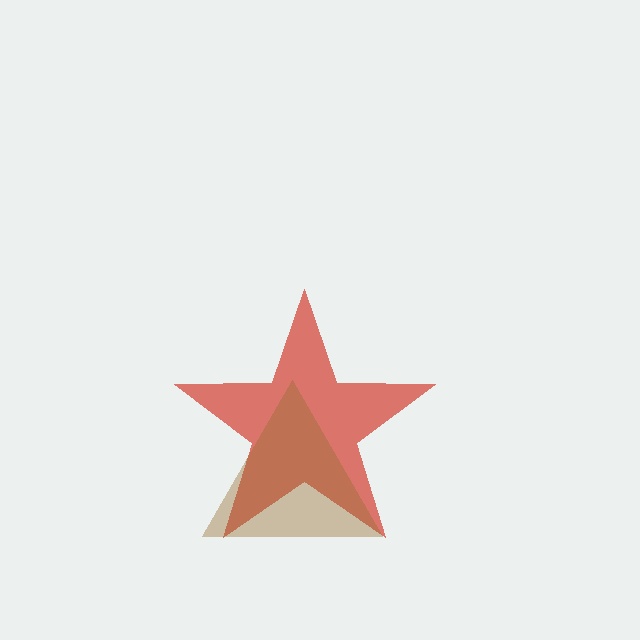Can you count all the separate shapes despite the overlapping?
Yes, there are 2 separate shapes.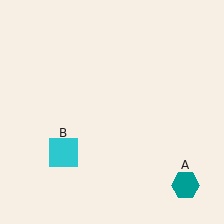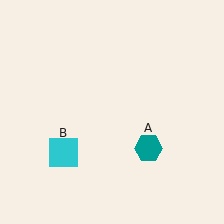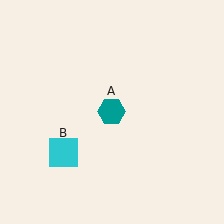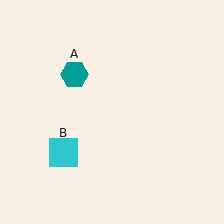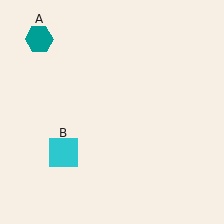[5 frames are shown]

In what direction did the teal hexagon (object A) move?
The teal hexagon (object A) moved up and to the left.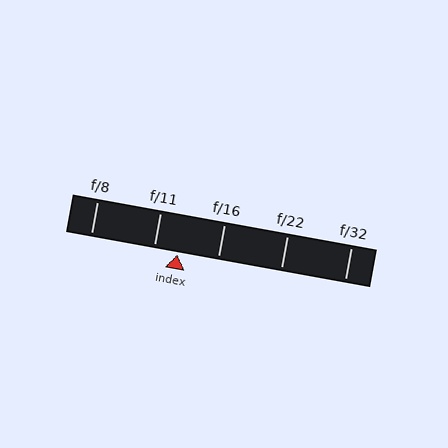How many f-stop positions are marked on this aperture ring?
There are 5 f-stop positions marked.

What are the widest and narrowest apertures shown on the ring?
The widest aperture shown is f/8 and the narrowest is f/32.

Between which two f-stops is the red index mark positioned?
The index mark is between f/11 and f/16.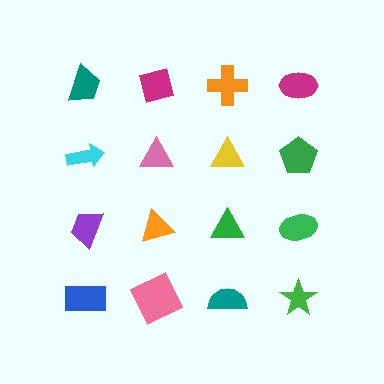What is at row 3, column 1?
A purple trapezoid.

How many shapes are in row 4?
4 shapes.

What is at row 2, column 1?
A cyan arrow.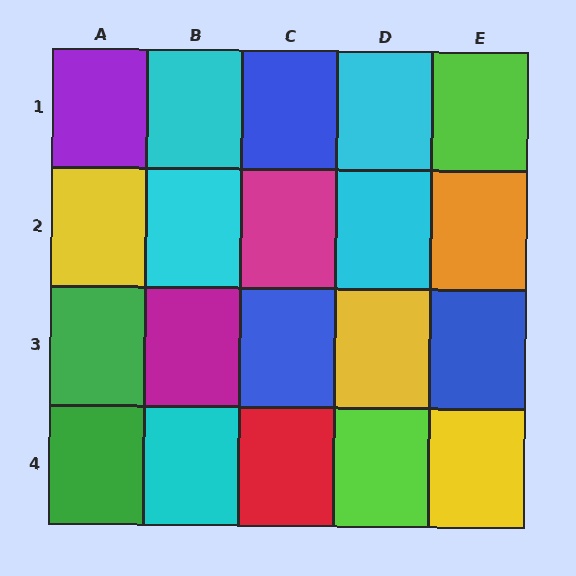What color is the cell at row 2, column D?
Cyan.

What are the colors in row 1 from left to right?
Purple, cyan, blue, cyan, lime.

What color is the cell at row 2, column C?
Magenta.